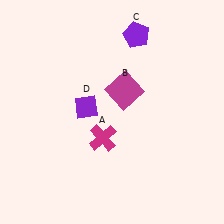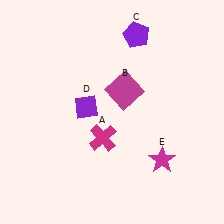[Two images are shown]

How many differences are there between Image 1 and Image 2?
There is 1 difference between the two images.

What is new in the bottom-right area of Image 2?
A magenta star (E) was added in the bottom-right area of Image 2.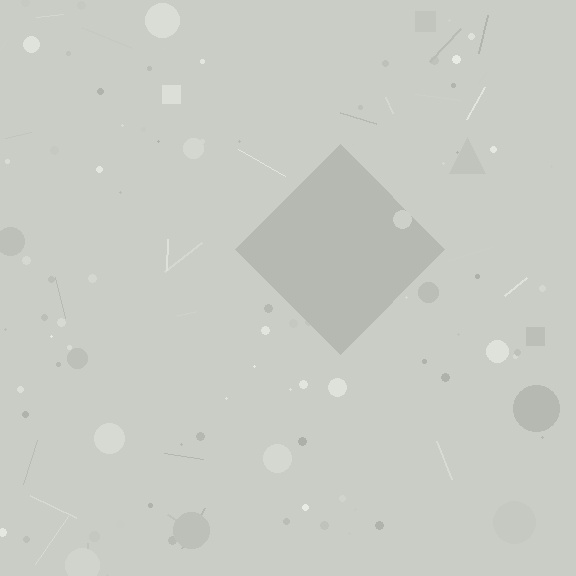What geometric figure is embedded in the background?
A diamond is embedded in the background.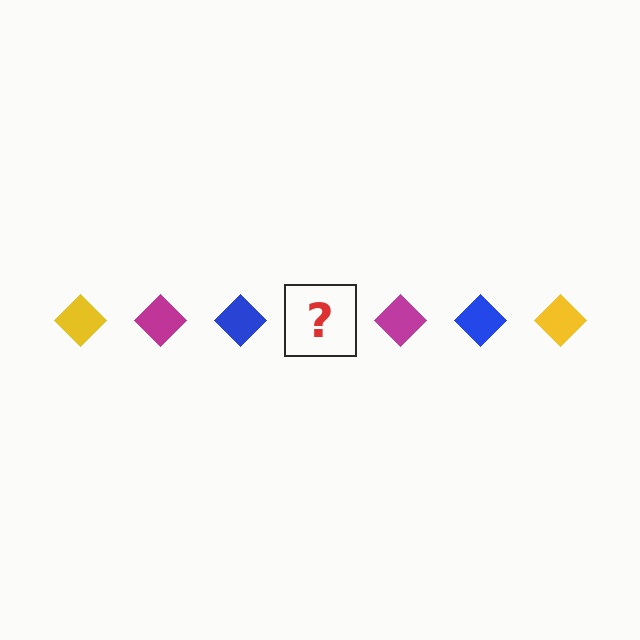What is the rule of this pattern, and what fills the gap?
The rule is that the pattern cycles through yellow, magenta, blue diamonds. The gap should be filled with a yellow diamond.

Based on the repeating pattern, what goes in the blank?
The blank should be a yellow diamond.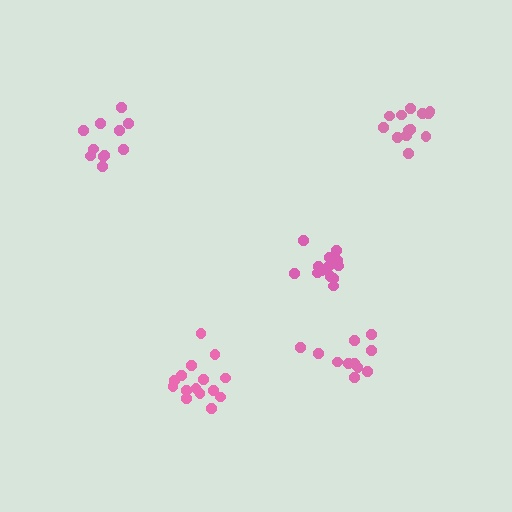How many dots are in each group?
Group 1: 13 dots, Group 2: 11 dots, Group 3: 15 dots, Group 4: 11 dots, Group 5: 14 dots (64 total).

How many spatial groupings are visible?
There are 5 spatial groupings.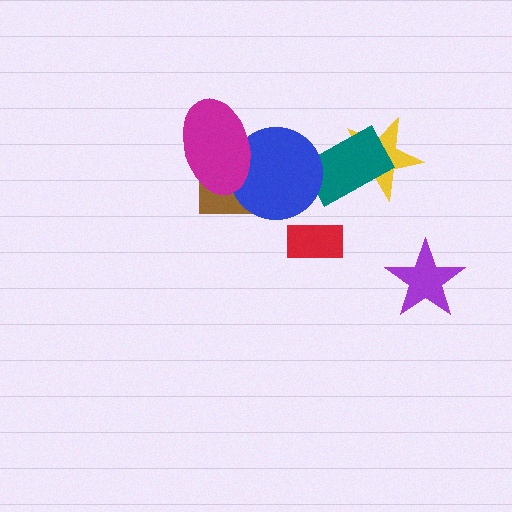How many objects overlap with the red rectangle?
0 objects overlap with the red rectangle.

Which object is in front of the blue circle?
The magenta ellipse is in front of the blue circle.